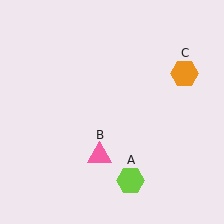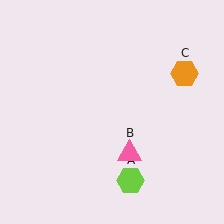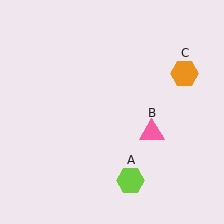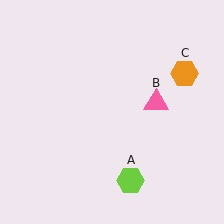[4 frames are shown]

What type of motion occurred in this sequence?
The pink triangle (object B) rotated counterclockwise around the center of the scene.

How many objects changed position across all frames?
1 object changed position: pink triangle (object B).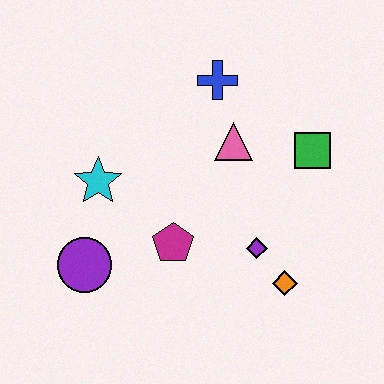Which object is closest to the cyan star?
The purple circle is closest to the cyan star.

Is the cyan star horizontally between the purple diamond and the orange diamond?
No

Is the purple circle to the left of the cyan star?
Yes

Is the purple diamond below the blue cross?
Yes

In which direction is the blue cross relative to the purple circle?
The blue cross is above the purple circle.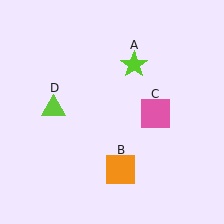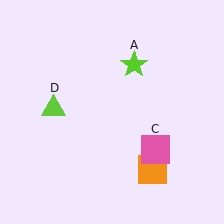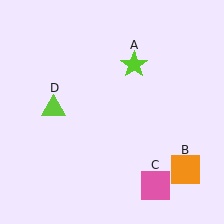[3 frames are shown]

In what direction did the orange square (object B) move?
The orange square (object B) moved right.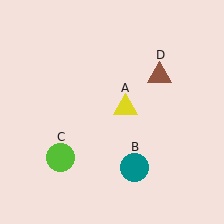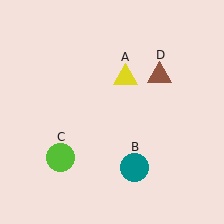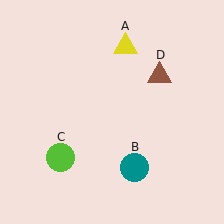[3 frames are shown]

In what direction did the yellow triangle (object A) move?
The yellow triangle (object A) moved up.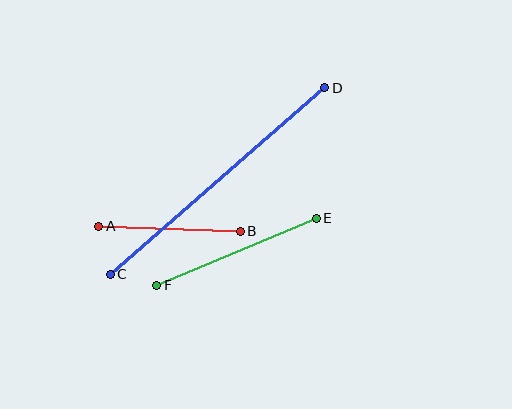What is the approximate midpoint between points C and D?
The midpoint is at approximately (218, 181) pixels.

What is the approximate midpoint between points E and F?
The midpoint is at approximately (236, 252) pixels.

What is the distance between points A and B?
The distance is approximately 141 pixels.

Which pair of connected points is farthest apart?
Points C and D are farthest apart.